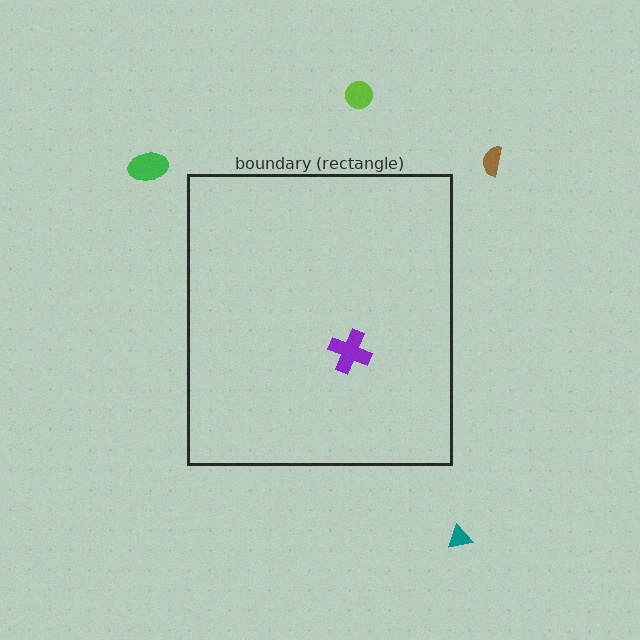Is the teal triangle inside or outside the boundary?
Outside.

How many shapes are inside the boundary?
1 inside, 4 outside.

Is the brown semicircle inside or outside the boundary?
Outside.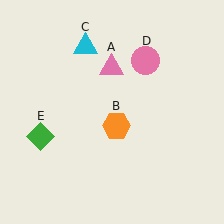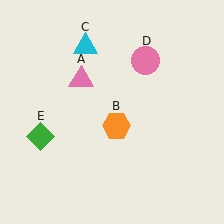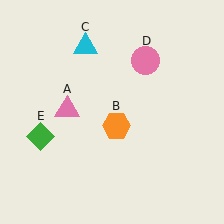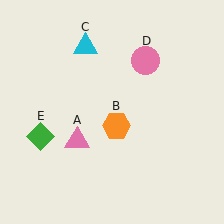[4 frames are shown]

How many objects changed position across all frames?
1 object changed position: pink triangle (object A).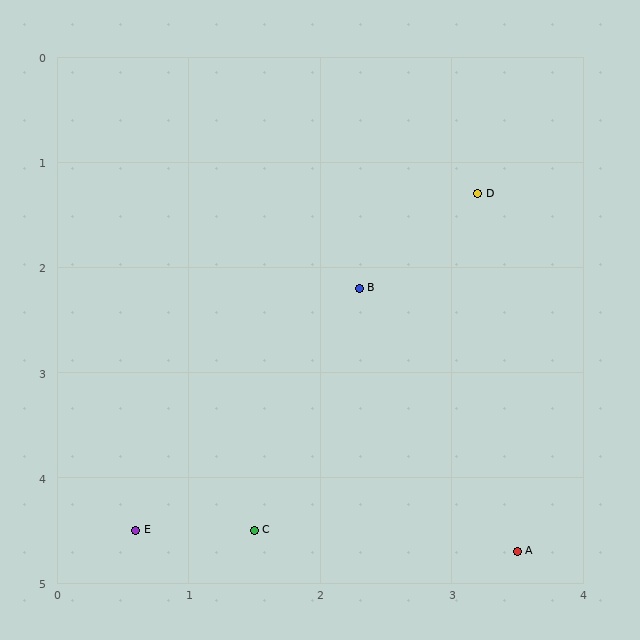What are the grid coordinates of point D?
Point D is at approximately (3.2, 1.3).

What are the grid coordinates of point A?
Point A is at approximately (3.5, 4.7).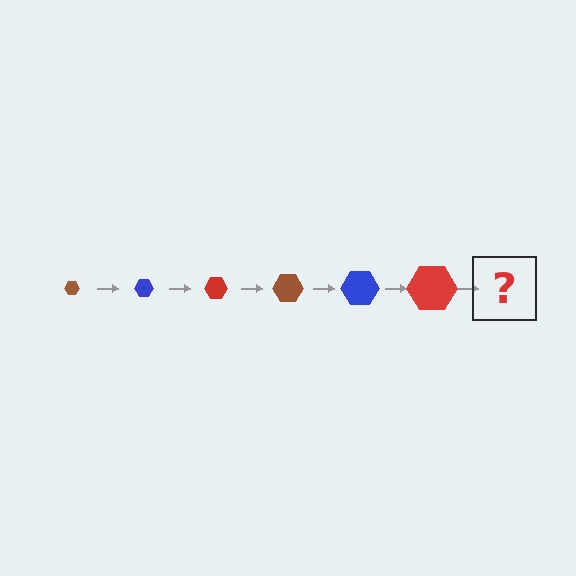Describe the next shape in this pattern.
It should be a brown hexagon, larger than the previous one.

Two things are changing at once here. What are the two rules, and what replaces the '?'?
The two rules are that the hexagon grows larger each step and the color cycles through brown, blue, and red. The '?' should be a brown hexagon, larger than the previous one.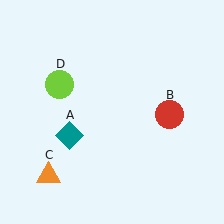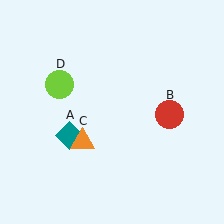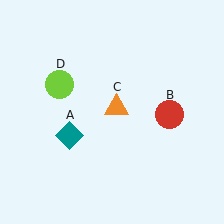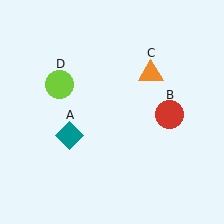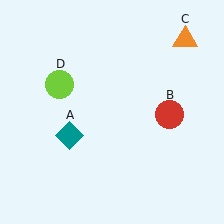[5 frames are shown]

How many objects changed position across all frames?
1 object changed position: orange triangle (object C).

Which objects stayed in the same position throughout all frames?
Teal diamond (object A) and red circle (object B) and lime circle (object D) remained stationary.